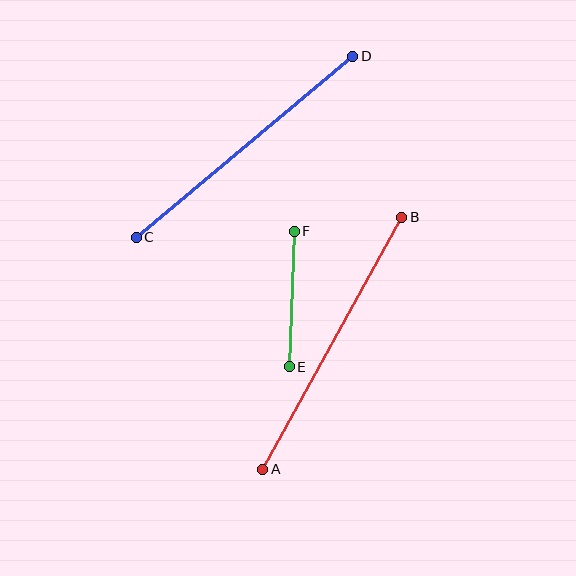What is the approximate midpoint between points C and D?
The midpoint is at approximately (245, 147) pixels.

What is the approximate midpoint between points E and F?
The midpoint is at approximately (292, 299) pixels.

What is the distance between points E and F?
The distance is approximately 135 pixels.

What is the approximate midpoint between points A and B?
The midpoint is at approximately (332, 343) pixels.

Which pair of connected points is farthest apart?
Points A and B are farthest apart.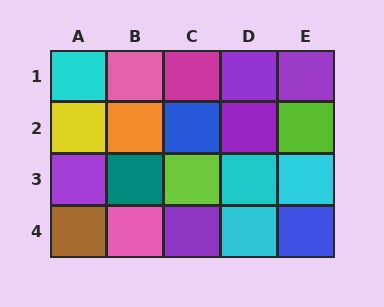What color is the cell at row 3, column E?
Cyan.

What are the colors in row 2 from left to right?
Yellow, orange, blue, purple, lime.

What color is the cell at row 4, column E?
Blue.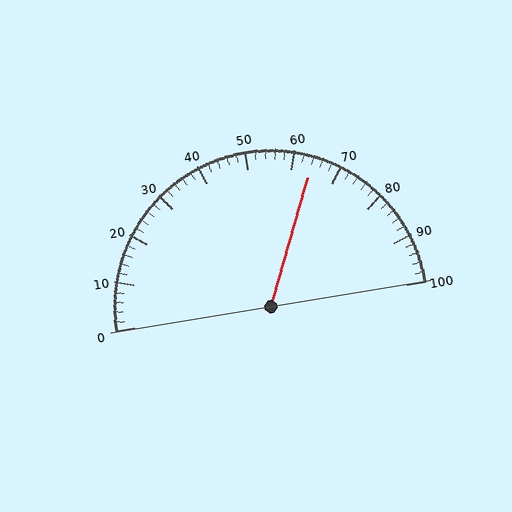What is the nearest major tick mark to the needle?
The nearest major tick mark is 60.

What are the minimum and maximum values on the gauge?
The gauge ranges from 0 to 100.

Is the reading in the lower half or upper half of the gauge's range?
The reading is in the upper half of the range (0 to 100).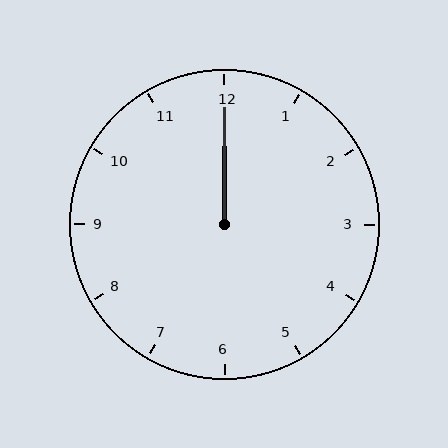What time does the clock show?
12:00.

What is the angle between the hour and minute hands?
Approximately 0 degrees.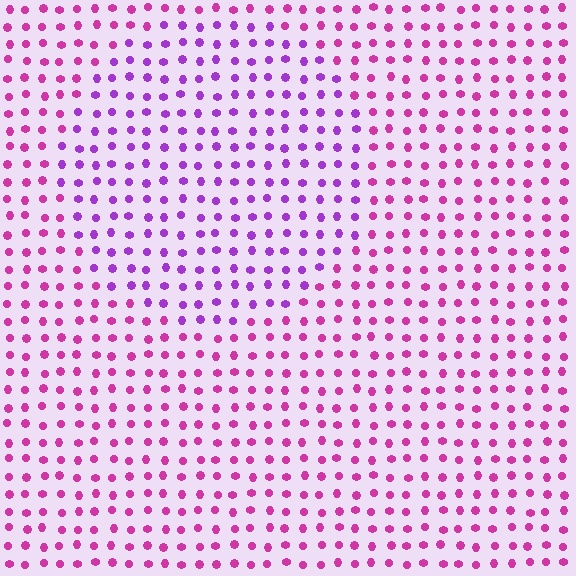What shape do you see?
I see a circle.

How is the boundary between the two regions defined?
The boundary is defined purely by a slight shift in hue (about 34 degrees). Spacing, size, and orientation are identical on both sides.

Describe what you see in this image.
The image is filled with small magenta elements in a uniform arrangement. A circle-shaped region is visible where the elements are tinted to a slightly different hue, forming a subtle color boundary.